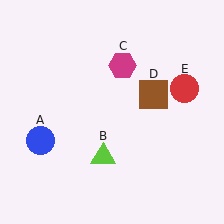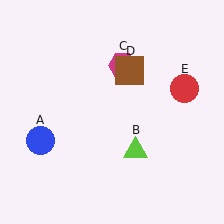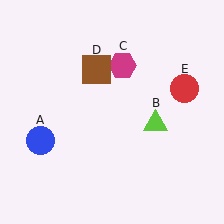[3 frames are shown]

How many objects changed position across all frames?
2 objects changed position: lime triangle (object B), brown square (object D).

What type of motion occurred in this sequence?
The lime triangle (object B), brown square (object D) rotated counterclockwise around the center of the scene.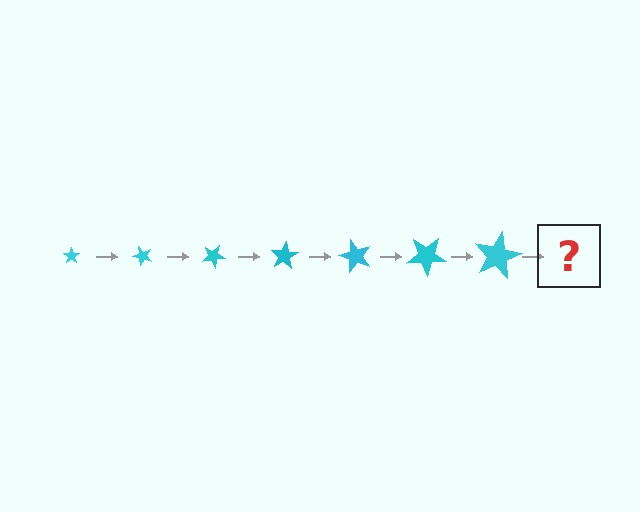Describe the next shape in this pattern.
It should be a star, larger than the previous one and rotated 350 degrees from the start.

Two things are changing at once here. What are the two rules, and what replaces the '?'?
The two rules are that the star grows larger each step and it rotates 50 degrees each step. The '?' should be a star, larger than the previous one and rotated 350 degrees from the start.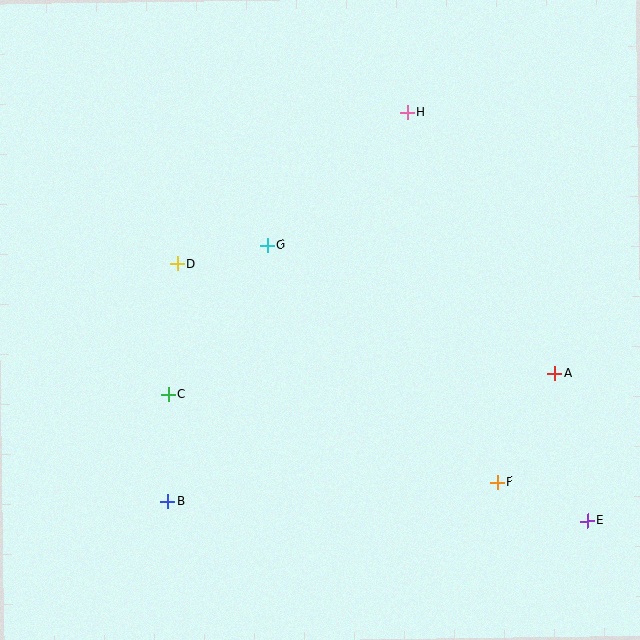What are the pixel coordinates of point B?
Point B is at (168, 501).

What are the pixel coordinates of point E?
Point E is at (587, 521).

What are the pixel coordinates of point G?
Point G is at (267, 245).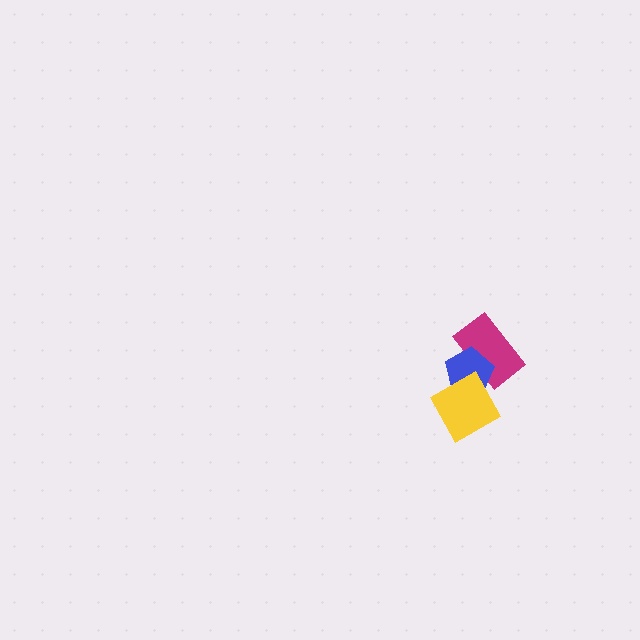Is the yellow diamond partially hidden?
No, no other shape covers it.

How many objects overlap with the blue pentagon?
2 objects overlap with the blue pentagon.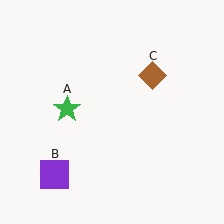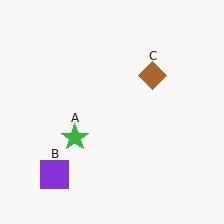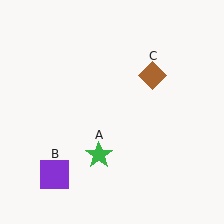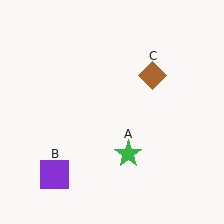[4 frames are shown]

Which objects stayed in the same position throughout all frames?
Purple square (object B) and brown diamond (object C) remained stationary.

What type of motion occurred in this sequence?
The green star (object A) rotated counterclockwise around the center of the scene.